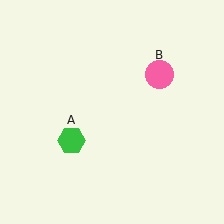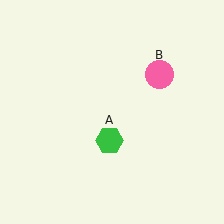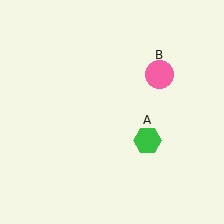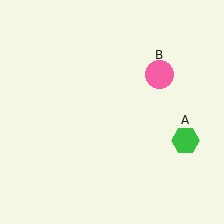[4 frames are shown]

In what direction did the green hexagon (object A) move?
The green hexagon (object A) moved right.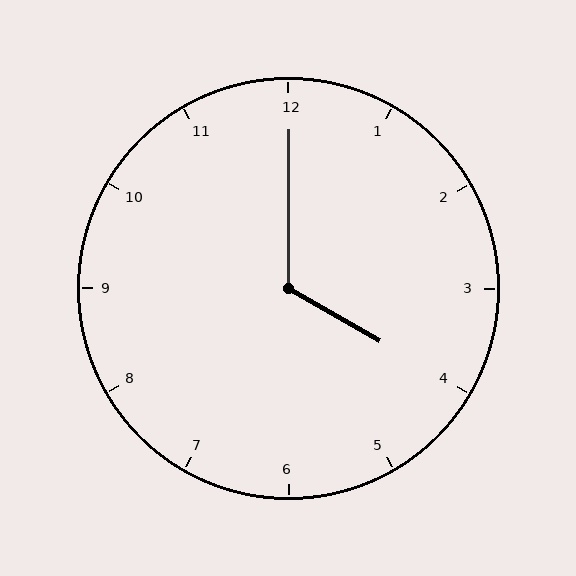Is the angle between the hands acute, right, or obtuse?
It is obtuse.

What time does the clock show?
4:00.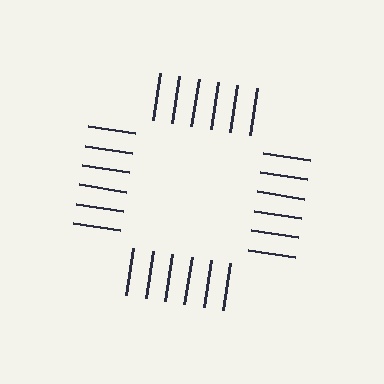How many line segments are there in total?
24 — 6 along each of the 4 edges.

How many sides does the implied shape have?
4 sides — the line-ends trace a square.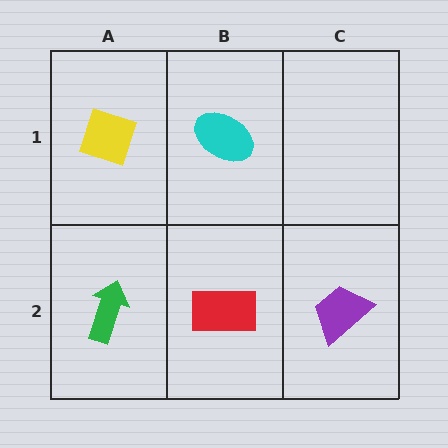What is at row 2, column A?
A green arrow.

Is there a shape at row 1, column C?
No, that cell is empty.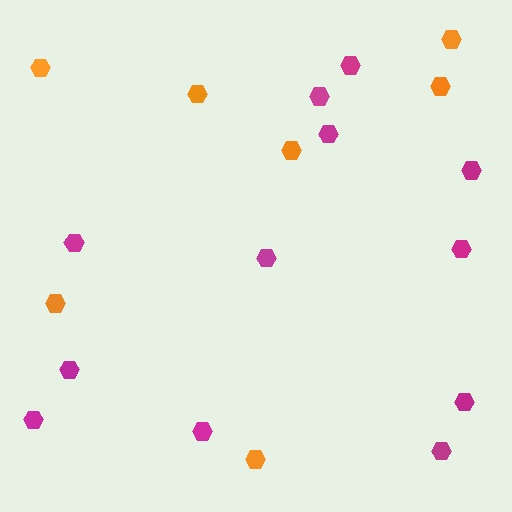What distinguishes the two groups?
There are 2 groups: one group of magenta hexagons (12) and one group of orange hexagons (7).